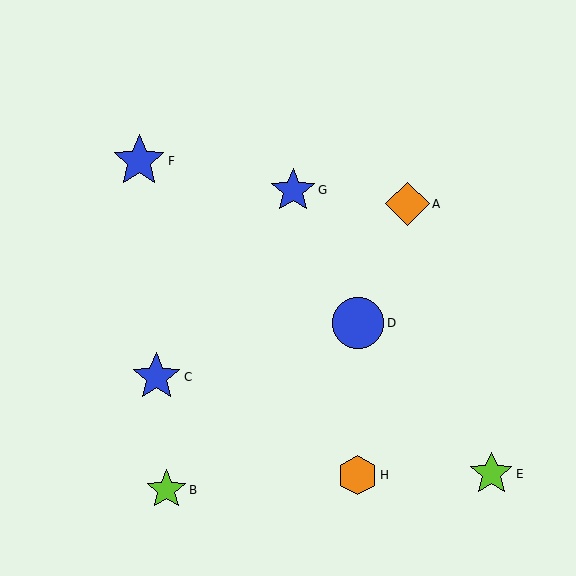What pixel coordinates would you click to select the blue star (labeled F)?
Click at (139, 161) to select the blue star F.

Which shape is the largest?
The blue star (labeled F) is the largest.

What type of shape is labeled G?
Shape G is a blue star.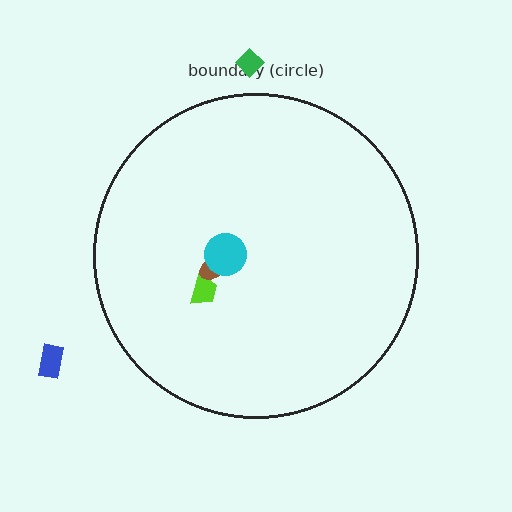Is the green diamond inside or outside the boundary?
Outside.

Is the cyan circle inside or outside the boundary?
Inside.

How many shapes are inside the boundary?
3 inside, 2 outside.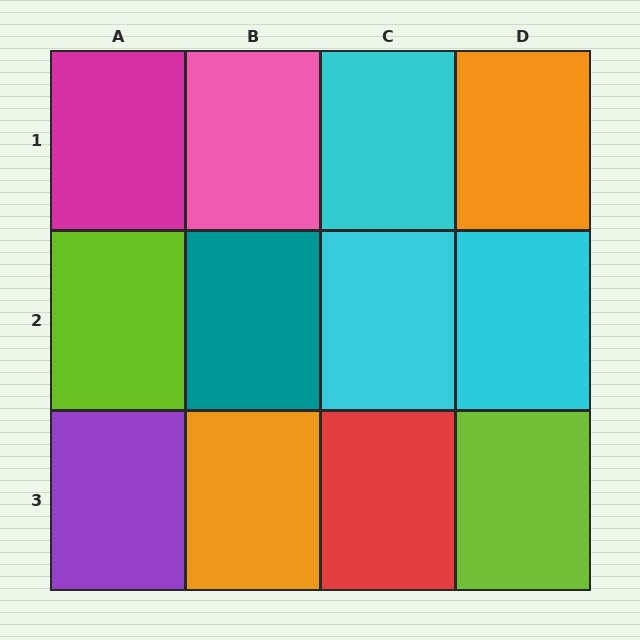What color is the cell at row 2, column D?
Cyan.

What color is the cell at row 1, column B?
Pink.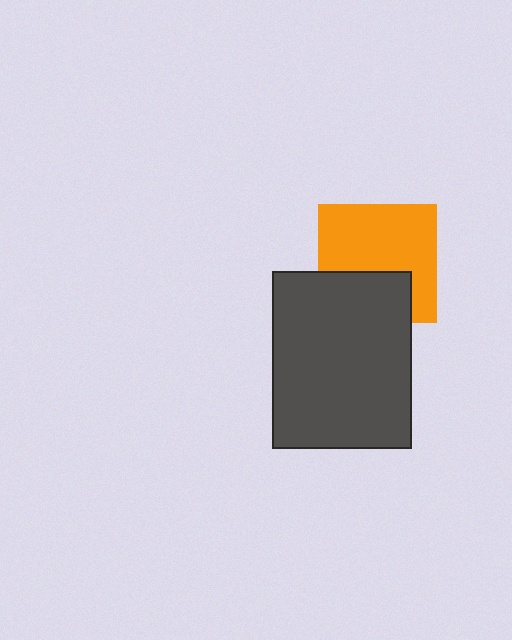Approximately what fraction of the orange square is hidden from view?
Roughly 34% of the orange square is hidden behind the dark gray rectangle.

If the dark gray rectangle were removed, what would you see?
You would see the complete orange square.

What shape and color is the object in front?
The object in front is a dark gray rectangle.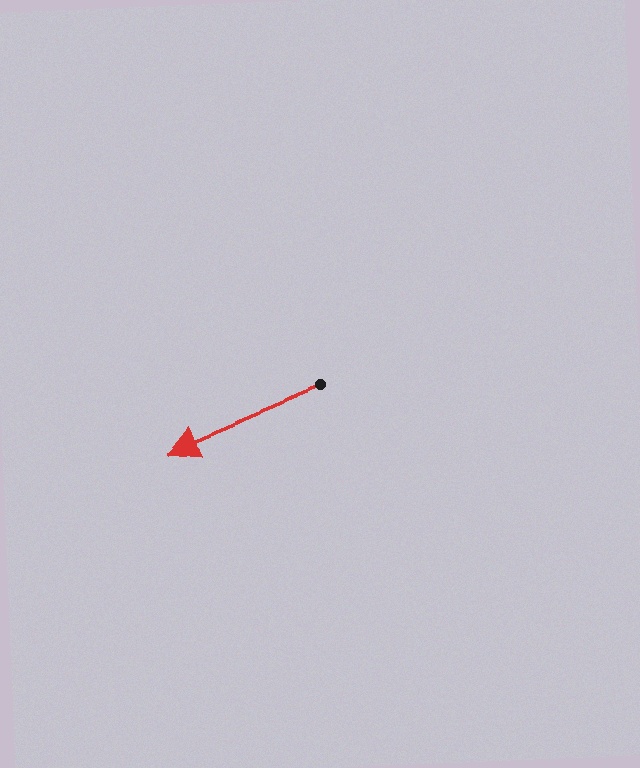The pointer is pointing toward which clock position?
Roughly 8 o'clock.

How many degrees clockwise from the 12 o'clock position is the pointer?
Approximately 247 degrees.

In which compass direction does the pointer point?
Southwest.